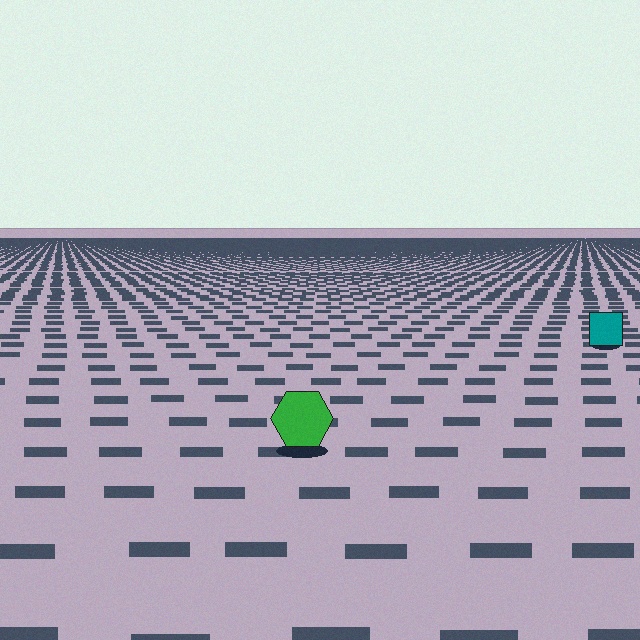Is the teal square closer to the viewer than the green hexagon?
No. The green hexagon is closer — you can tell from the texture gradient: the ground texture is coarser near it.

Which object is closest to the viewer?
The green hexagon is closest. The texture marks near it are larger and more spread out.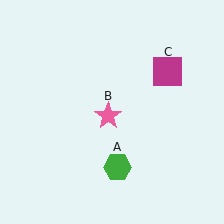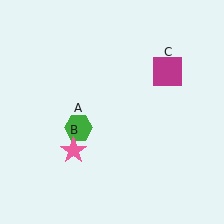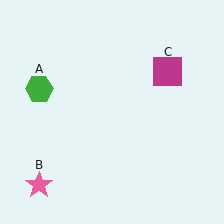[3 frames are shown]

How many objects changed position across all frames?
2 objects changed position: green hexagon (object A), pink star (object B).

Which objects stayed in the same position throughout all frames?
Magenta square (object C) remained stationary.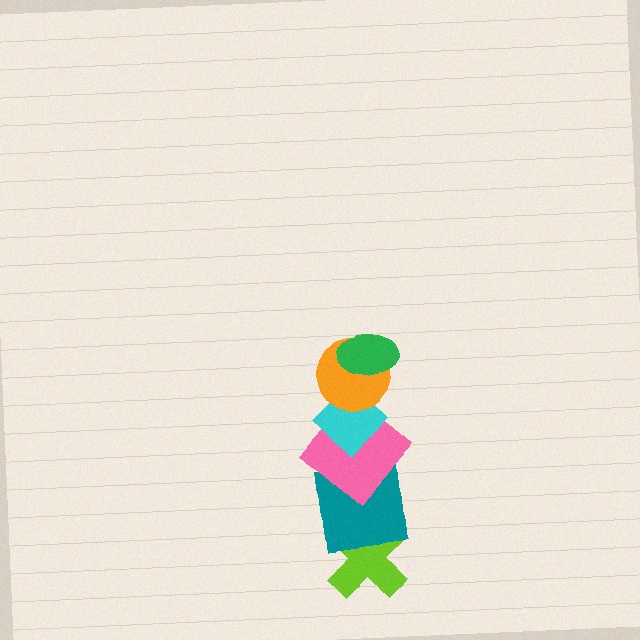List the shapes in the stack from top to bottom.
From top to bottom: the green ellipse, the orange circle, the cyan diamond, the pink diamond, the teal square, the lime cross.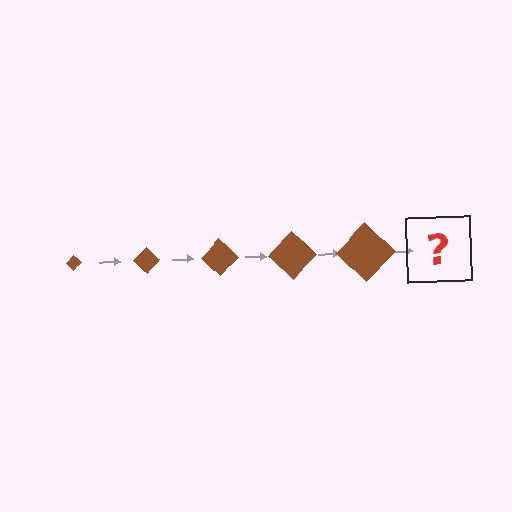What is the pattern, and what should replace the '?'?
The pattern is that the diamond gets progressively larger each step. The '?' should be a brown diamond, larger than the previous one.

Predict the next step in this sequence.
The next step is a brown diamond, larger than the previous one.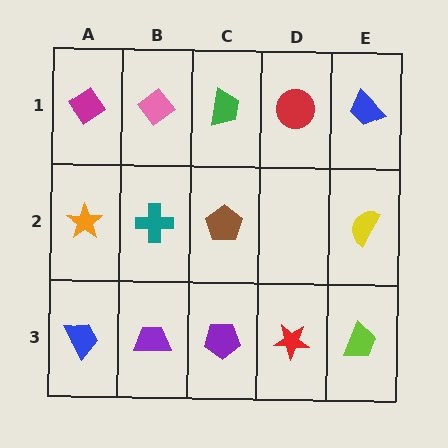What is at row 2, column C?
A brown pentagon.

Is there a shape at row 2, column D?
No, that cell is empty.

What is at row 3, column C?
A purple pentagon.